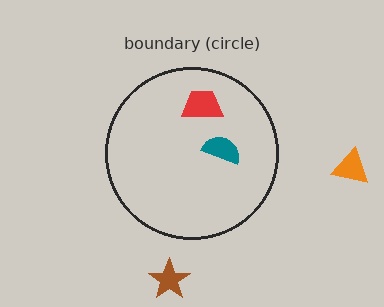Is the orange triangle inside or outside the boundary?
Outside.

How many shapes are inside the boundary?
2 inside, 2 outside.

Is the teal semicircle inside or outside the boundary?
Inside.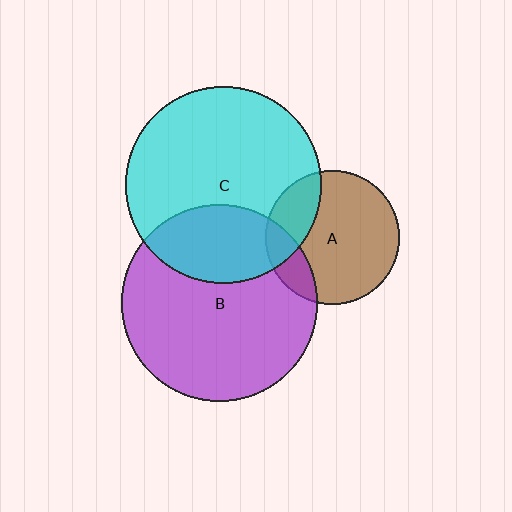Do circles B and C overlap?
Yes.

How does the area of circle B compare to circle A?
Approximately 2.1 times.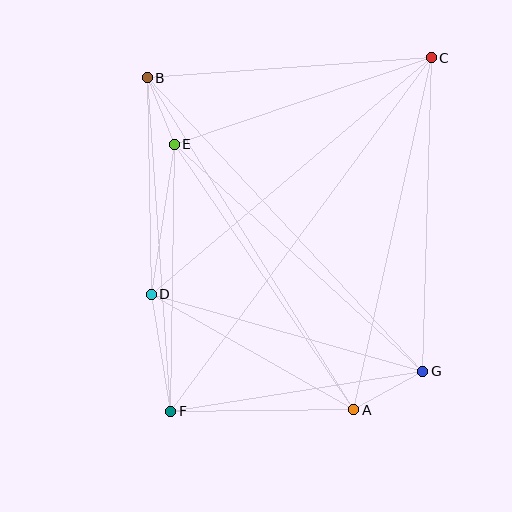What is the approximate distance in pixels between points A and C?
The distance between A and C is approximately 361 pixels.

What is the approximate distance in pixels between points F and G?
The distance between F and G is approximately 255 pixels.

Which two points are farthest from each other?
Points C and F are farthest from each other.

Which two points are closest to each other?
Points B and E are closest to each other.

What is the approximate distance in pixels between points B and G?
The distance between B and G is approximately 402 pixels.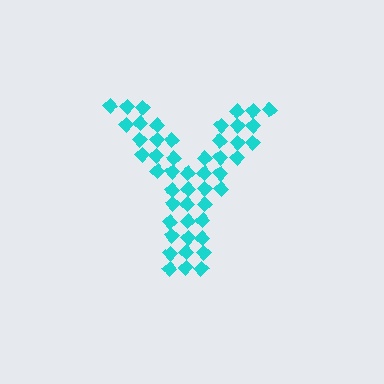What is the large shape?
The large shape is the letter Y.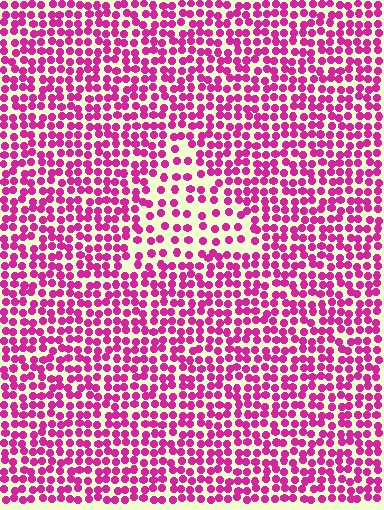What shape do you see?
I see a triangle.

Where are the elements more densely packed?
The elements are more densely packed outside the triangle boundary.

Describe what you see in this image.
The image contains small magenta elements arranged at two different densities. A triangle-shaped region is visible where the elements are less densely packed than the surrounding area.